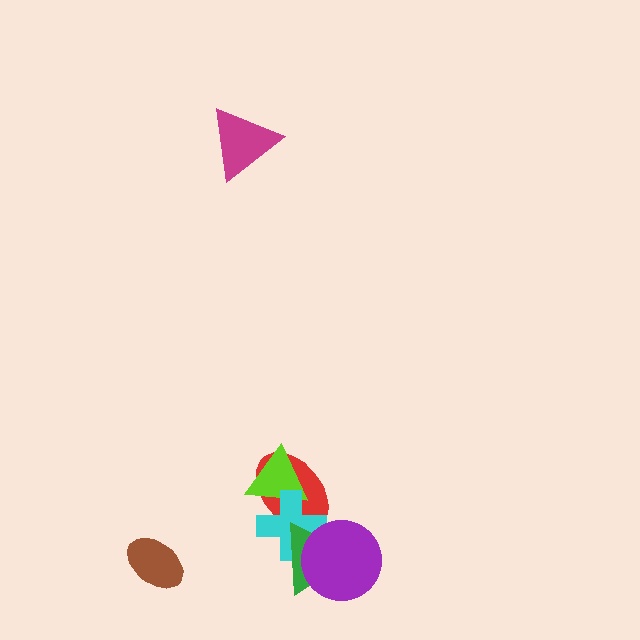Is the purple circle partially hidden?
No, no other shape covers it.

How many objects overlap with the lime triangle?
2 objects overlap with the lime triangle.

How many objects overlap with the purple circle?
2 objects overlap with the purple circle.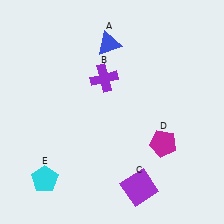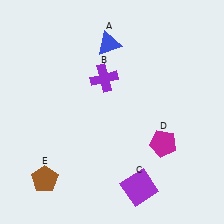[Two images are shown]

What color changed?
The pentagon (E) changed from cyan in Image 1 to brown in Image 2.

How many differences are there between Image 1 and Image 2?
There is 1 difference between the two images.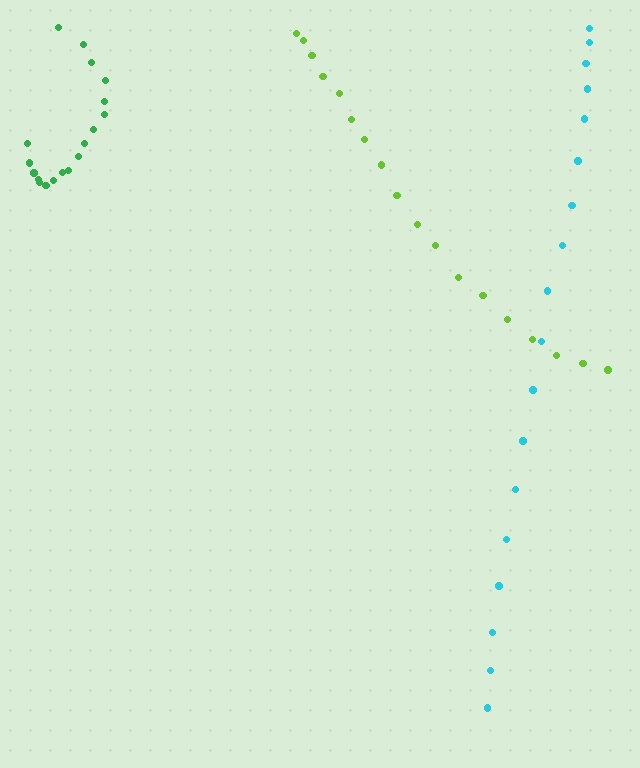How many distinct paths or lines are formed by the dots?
There are 3 distinct paths.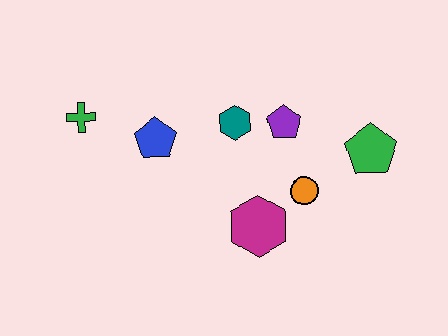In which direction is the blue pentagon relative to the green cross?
The blue pentagon is to the right of the green cross.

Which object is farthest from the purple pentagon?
The green cross is farthest from the purple pentagon.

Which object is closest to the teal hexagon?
The purple pentagon is closest to the teal hexagon.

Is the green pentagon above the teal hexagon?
No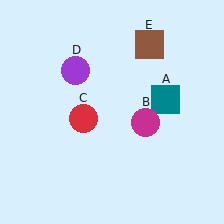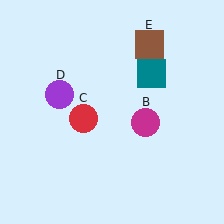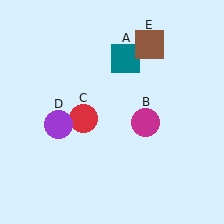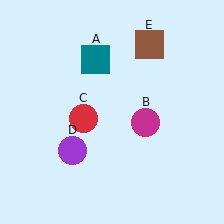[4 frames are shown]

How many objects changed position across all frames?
2 objects changed position: teal square (object A), purple circle (object D).